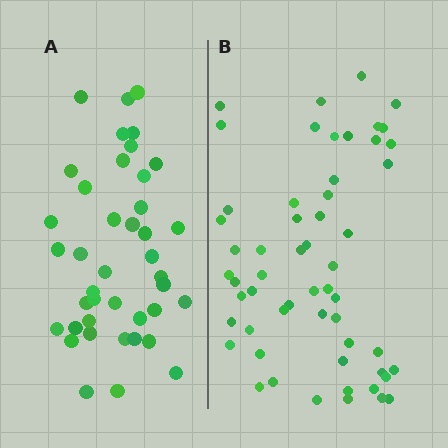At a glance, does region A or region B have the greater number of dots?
Region B (the right region) has more dots.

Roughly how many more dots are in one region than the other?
Region B has approximately 15 more dots than region A.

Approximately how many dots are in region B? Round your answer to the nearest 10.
About 60 dots. (The exact count is 56, which rounds to 60.)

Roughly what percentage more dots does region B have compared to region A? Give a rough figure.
About 35% more.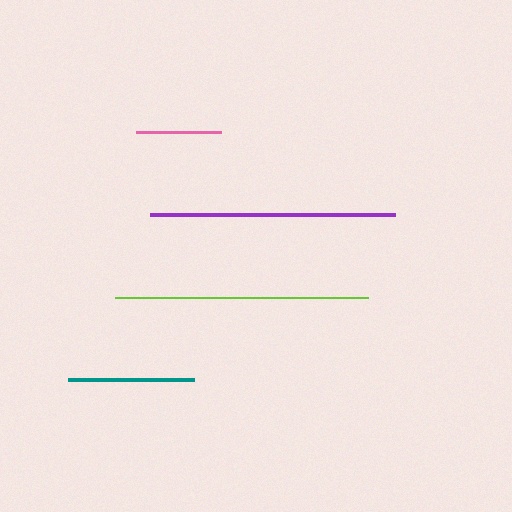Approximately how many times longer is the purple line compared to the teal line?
The purple line is approximately 1.9 times the length of the teal line.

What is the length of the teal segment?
The teal segment is approximately 126 pixels long.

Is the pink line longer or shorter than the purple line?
The purple line is longer than the pink line.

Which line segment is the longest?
The lime line is the longest at approximately 254 pixels.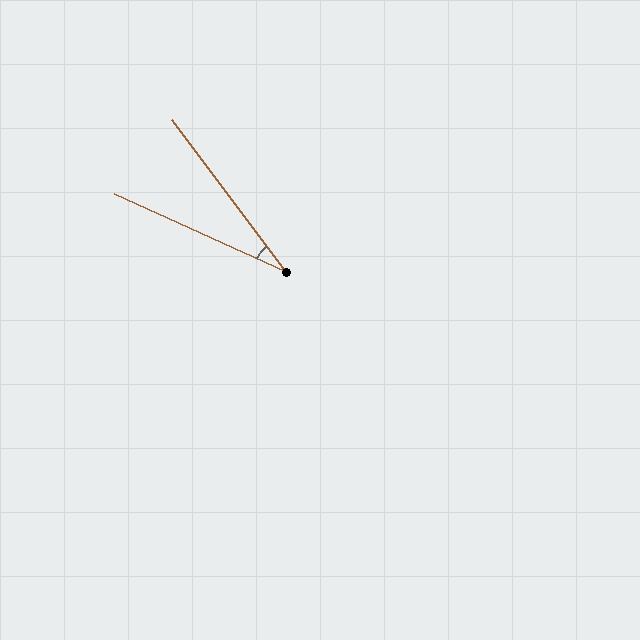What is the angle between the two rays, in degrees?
Approximately 29 degrees.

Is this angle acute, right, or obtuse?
It is acute.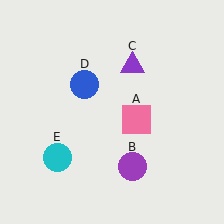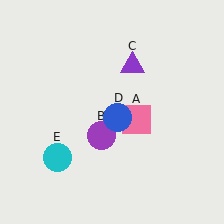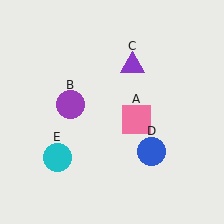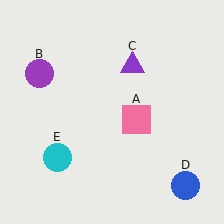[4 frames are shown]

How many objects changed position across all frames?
2 objects changed position: purple circle (object B), blue circle (object D).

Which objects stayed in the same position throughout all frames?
Pink square (object A) and purple triangle (object C) and cyan circle (object E) remained stationary.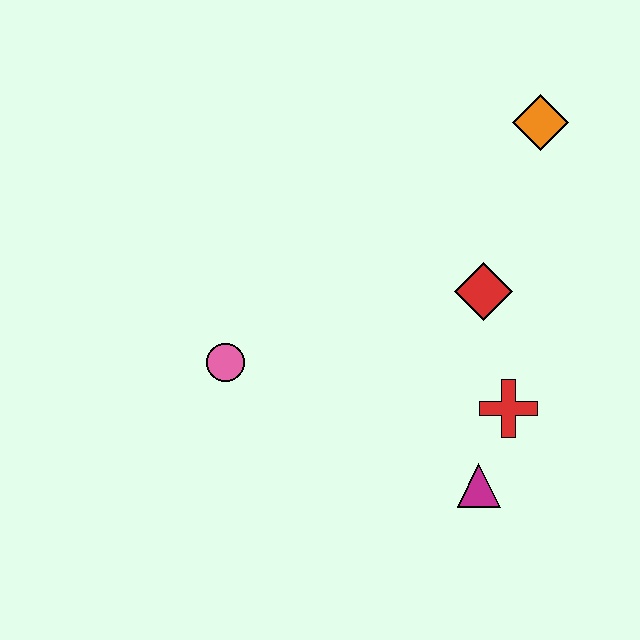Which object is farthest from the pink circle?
The orange diamond is farthest from the pink circle.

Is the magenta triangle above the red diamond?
No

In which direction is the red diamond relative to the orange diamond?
The red diamond is below the orange diamond.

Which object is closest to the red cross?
The magenta triangle is closest to the red cross.